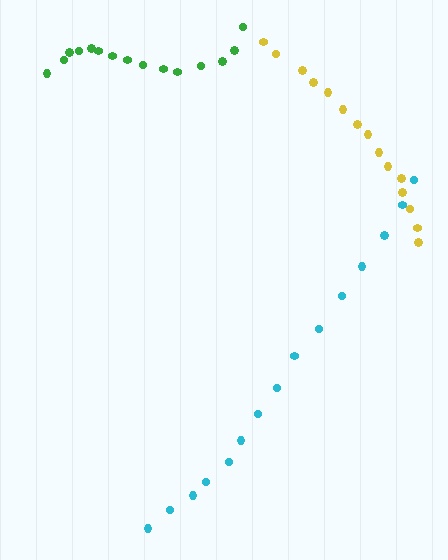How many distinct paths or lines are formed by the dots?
There are 3 distinct paths.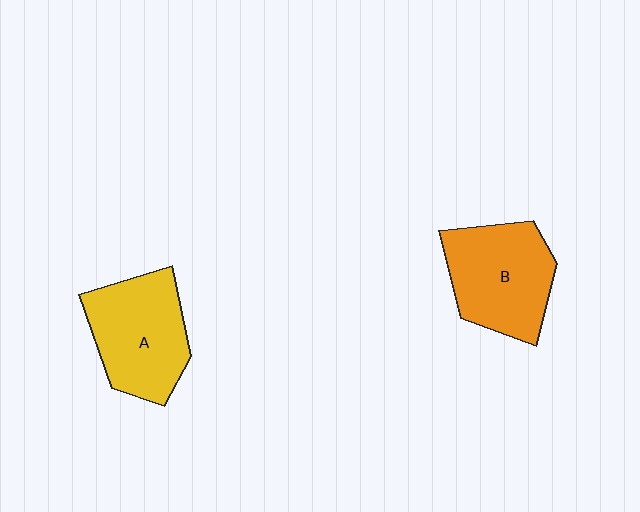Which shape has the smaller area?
Shape A (yellow).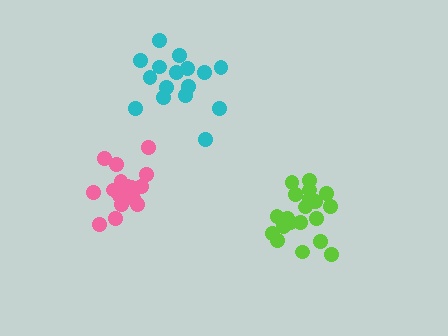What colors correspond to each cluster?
The clusters are colored: pink, cyan, lime.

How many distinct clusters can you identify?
There are 3 distinct clusters.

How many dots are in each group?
Group 1: 17 dots, Group 2: 16 dots, Group 3: 20 dots (53 total).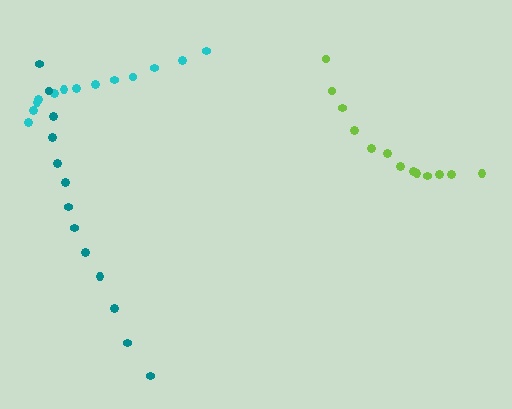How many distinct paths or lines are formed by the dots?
There are 3 distinct paths.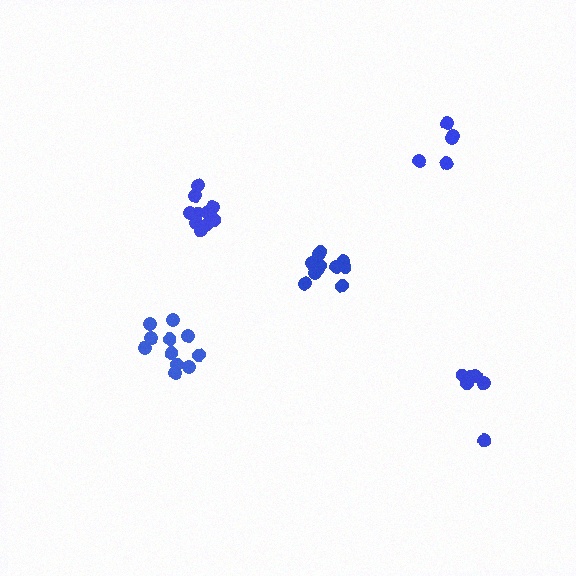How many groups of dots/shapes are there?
There are 5 groups.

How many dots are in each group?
Group 1: 10 dots, Group 2: 6 dots, Group 3: 11 dots, Group 4: 11 dots, Group 5: 5 dots (43 total).